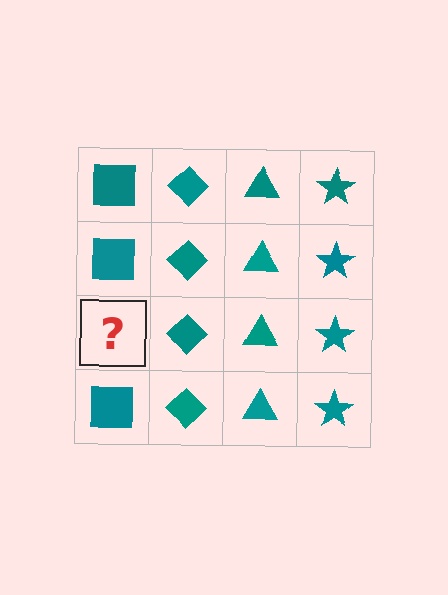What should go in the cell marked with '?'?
The missing cell should contain a teal square.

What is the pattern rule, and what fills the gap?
The rule is that each column has a consistent shape. The gap should be filled with a teal square.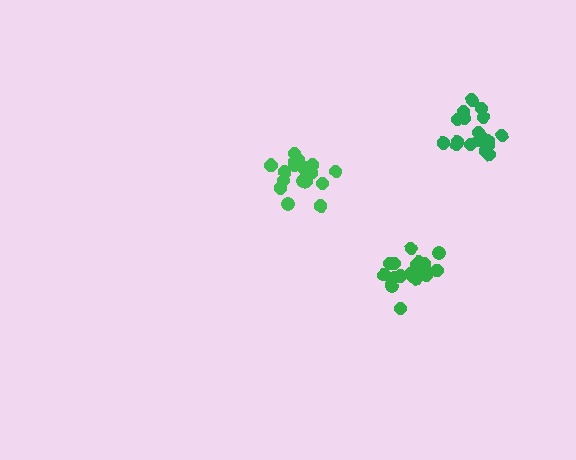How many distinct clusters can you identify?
There are 3 distinct clusters.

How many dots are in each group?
Group 1: 19 dots, Group 2: 18 dots, Group 3: 19 dots (56 total).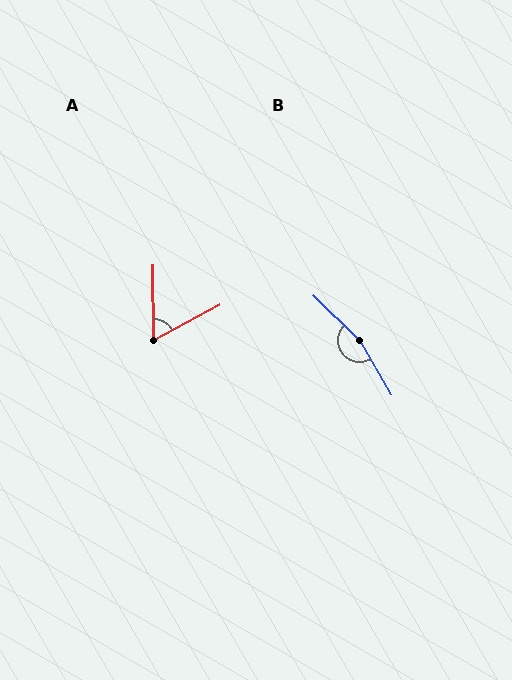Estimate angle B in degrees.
Approximately 164 degrees.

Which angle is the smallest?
A, at approximately 62 degrees.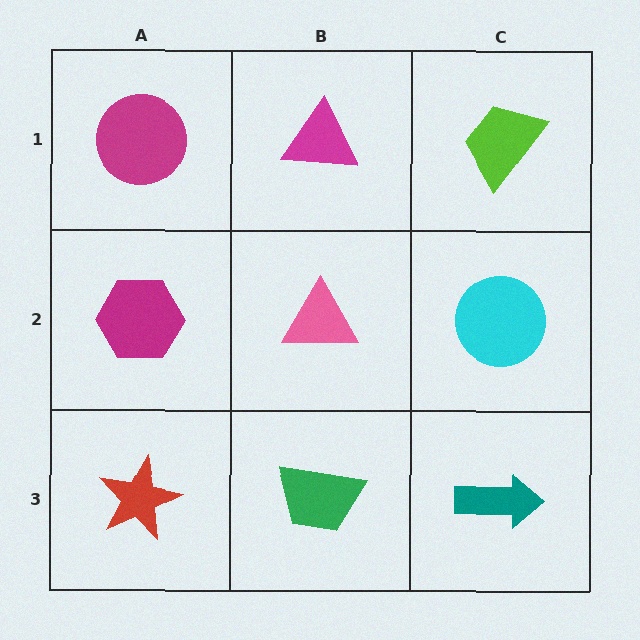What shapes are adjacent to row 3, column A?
A magenta hexagon (row 2, column A), a green trapezoid (row 3, column B).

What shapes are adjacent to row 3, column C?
A cyan circle (row 2, column C), a green trapezoid (row 3, column B).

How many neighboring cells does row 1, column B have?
3.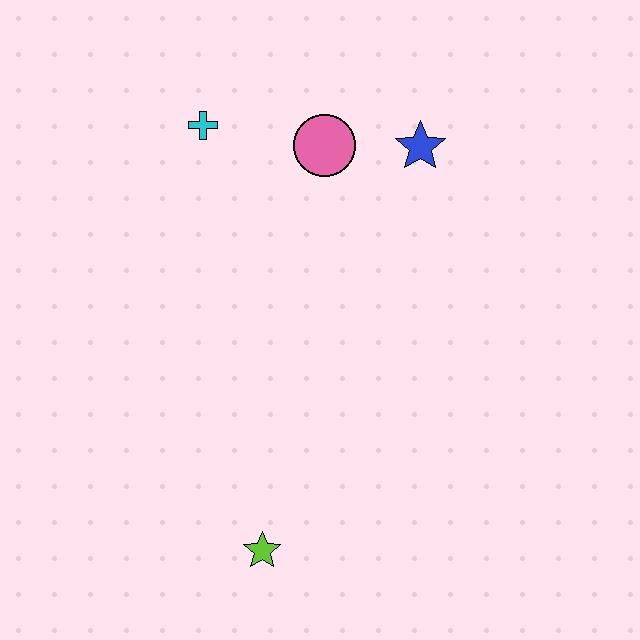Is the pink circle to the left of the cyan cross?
No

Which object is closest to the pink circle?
The blue star is closest to the pink circle.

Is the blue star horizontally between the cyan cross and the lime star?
No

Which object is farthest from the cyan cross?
The lime star is farthest from the cyan cross.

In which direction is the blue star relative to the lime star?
The blue star is above the lime star.